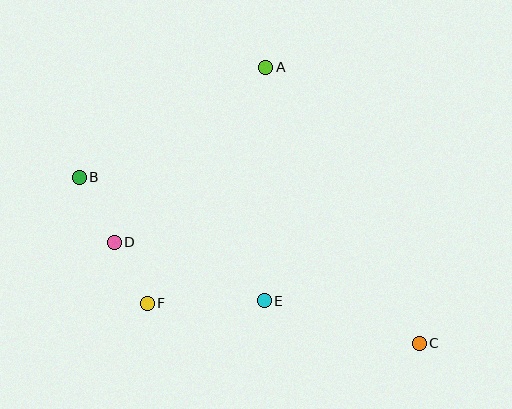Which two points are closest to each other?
Points D and F are closest to each other.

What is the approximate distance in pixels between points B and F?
The distance between B and F is approximately 143 pixels.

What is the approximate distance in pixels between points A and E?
The distance between A and E is approximately 234 pixels.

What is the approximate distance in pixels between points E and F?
The distance between E and F is approximately 117 pixels.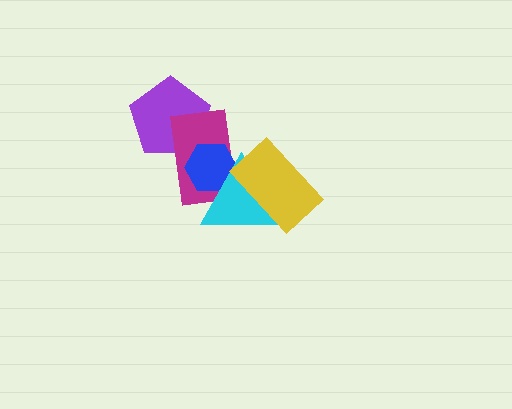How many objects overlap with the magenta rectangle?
4 objects overlap with the magenta rectangle.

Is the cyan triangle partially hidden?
Yes, it is partially covered by another shape.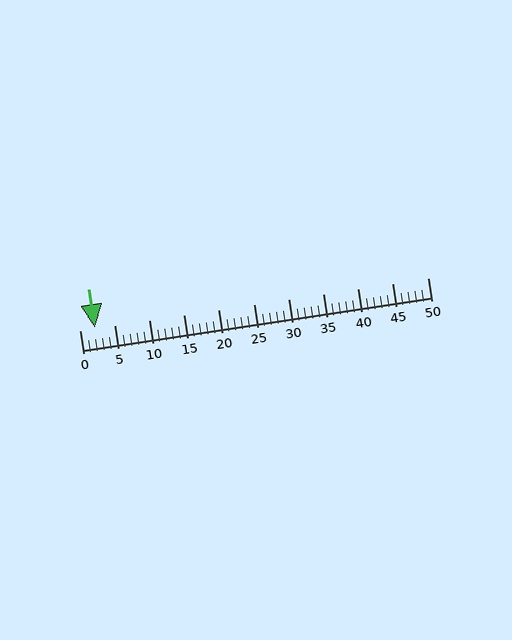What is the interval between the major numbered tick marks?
The major tick marks are spaced 5 units apart.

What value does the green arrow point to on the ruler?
The green arrow points to approximately 2.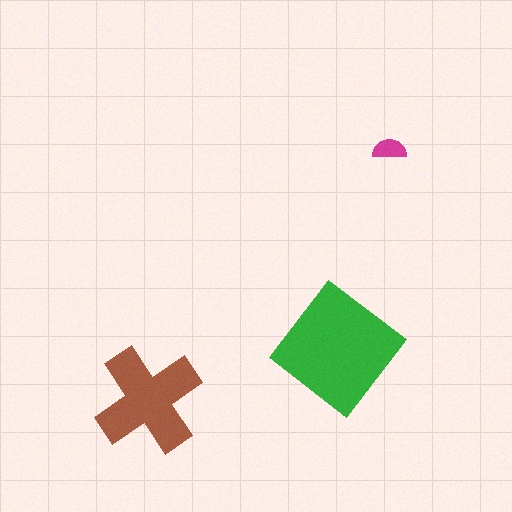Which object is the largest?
The green diamond.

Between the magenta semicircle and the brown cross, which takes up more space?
The brown cross.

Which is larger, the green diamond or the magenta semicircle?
The green diamond.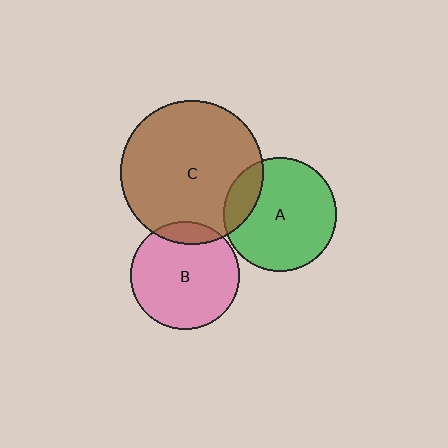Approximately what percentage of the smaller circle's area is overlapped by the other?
Approximately 10%.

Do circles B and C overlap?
Yes.